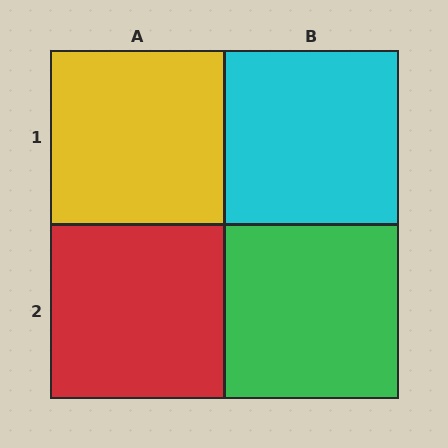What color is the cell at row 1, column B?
Cyan.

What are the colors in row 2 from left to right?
Red, green.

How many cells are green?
1 cell is green.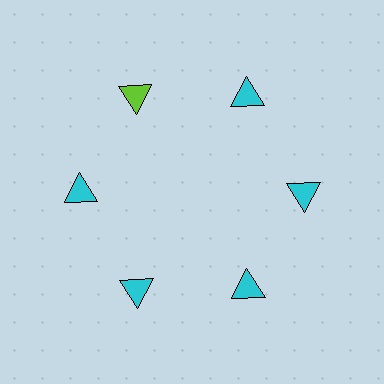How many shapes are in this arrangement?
There are 6 shapes arranged in a ring pattern.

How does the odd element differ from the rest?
It has a different color: lime instead of cyan.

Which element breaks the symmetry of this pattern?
The lime triangle at roughly the 11 o'clock position breaks the symmetry. All other shapes are cyan triangles.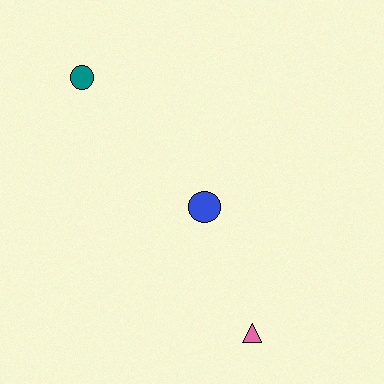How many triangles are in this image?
There is 1 triangle.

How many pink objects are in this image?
There is 1 pink object.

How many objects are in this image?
There are 3 objects.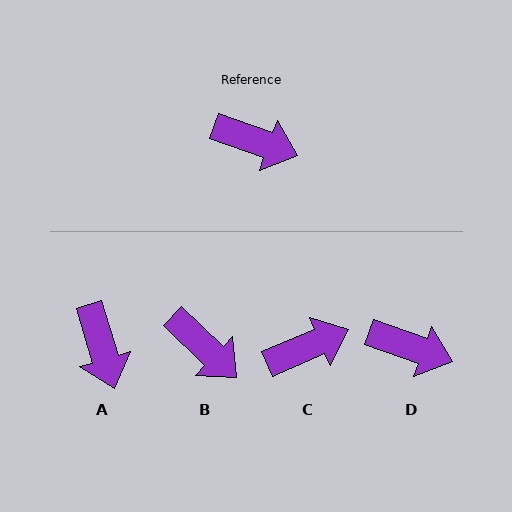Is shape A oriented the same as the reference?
No, it is off by about 54 degrees.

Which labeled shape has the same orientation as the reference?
D.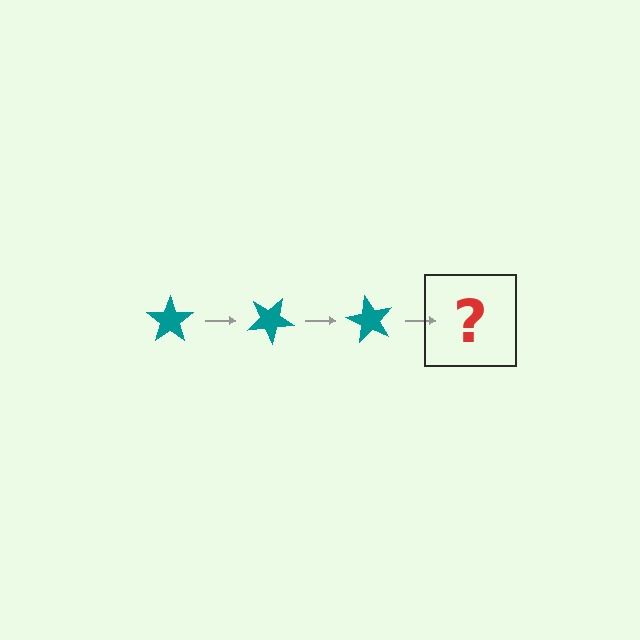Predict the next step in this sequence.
The next step is a teal star rotated 90 degrees.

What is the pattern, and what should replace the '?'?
The pattern is that the star rotates 30 degrees each step. The '?' should be a teal star rotated 90 degrees.